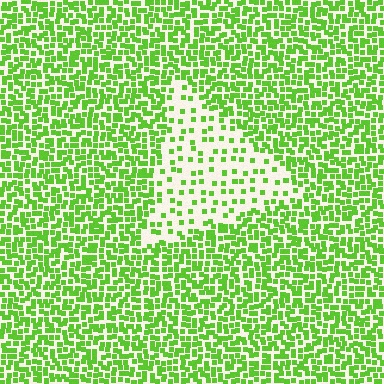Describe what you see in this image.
The image contains small lime elements arranged at two different densities. A triangle-shaped region is visible where the elements are less densely packed than the surrounding area.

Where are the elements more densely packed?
The elements are more densely packed outside the triangle boundary.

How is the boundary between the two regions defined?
The boundary is defined by a change in element density (approximately 2.8x ratio). All elements are the same color, size, and shape.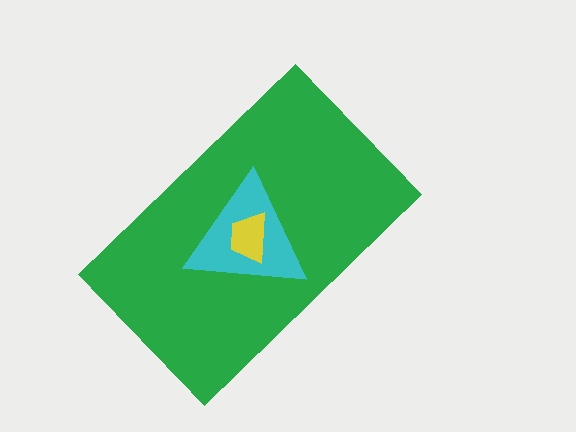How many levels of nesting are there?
3.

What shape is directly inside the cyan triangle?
The yellow trapezoid.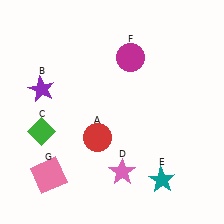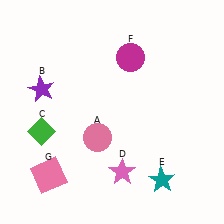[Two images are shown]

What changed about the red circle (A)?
In Image 1, A is red. In Image 2, it changed to pink.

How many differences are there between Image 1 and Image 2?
There is 1 difference between the two images.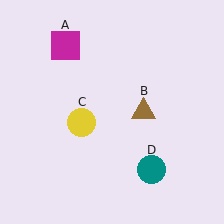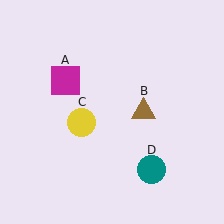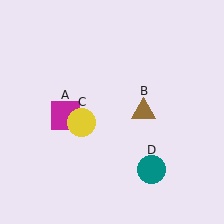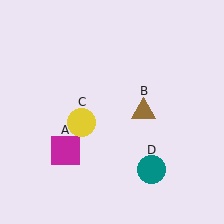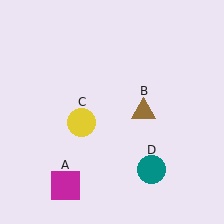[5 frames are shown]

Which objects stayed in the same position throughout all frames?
Brown triangle (object B) and yellow circle (object C) and teal circle (object D) remained stationary.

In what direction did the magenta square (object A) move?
The magenta square (object A) moved down.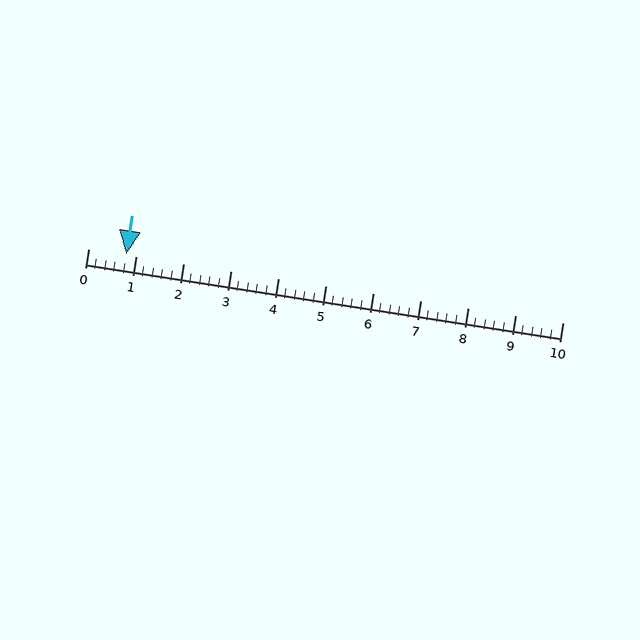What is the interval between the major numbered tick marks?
The major tick marks are spaced 1 units apart.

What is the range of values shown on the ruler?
The ruler shows values from 0 to 10.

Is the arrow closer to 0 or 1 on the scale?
The arrow is closer to 1.